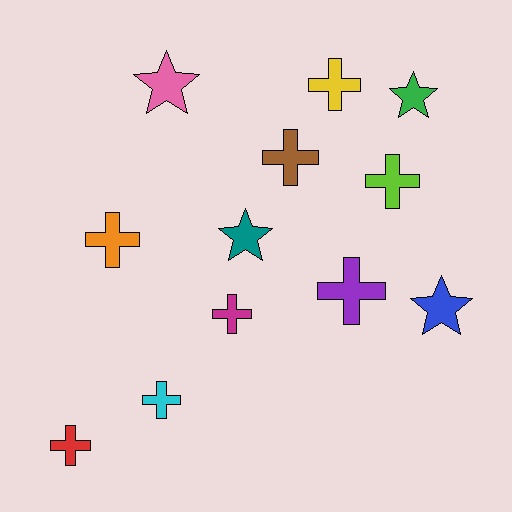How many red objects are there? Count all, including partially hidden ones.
There is 1 red object.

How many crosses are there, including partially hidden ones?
There are 8 crosses.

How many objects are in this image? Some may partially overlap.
There are 12 objects.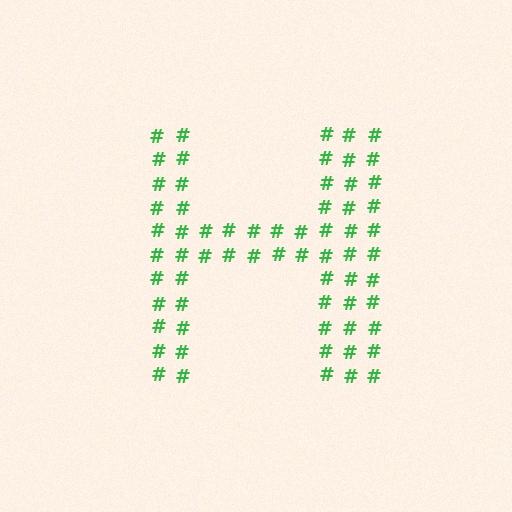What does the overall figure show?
The overall figure shows the letter H.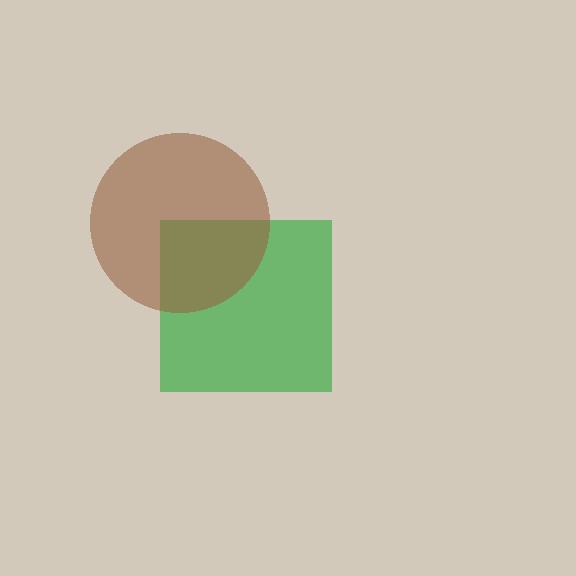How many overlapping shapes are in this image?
There are 2 overlapping shapes in the image.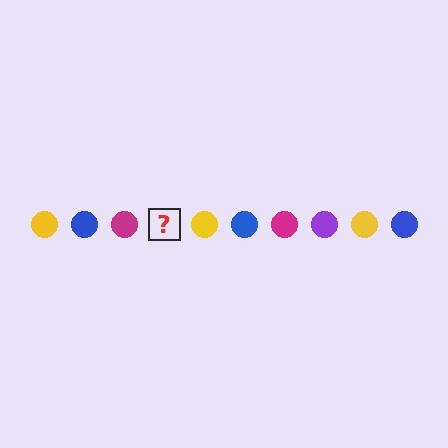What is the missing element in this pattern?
The missing element is a purple circle.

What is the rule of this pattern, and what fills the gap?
The rule is that the pattern cycles through yellow, blue, magenta, purple circles. The gap should be filled with a purple circle.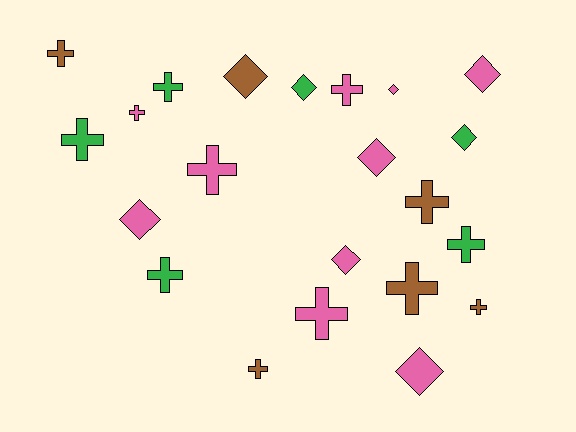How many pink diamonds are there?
There are 6 pink diamonds.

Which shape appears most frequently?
Cross, with 13 objects.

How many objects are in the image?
There are 22 objects.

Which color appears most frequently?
Pink, with 10 objects.